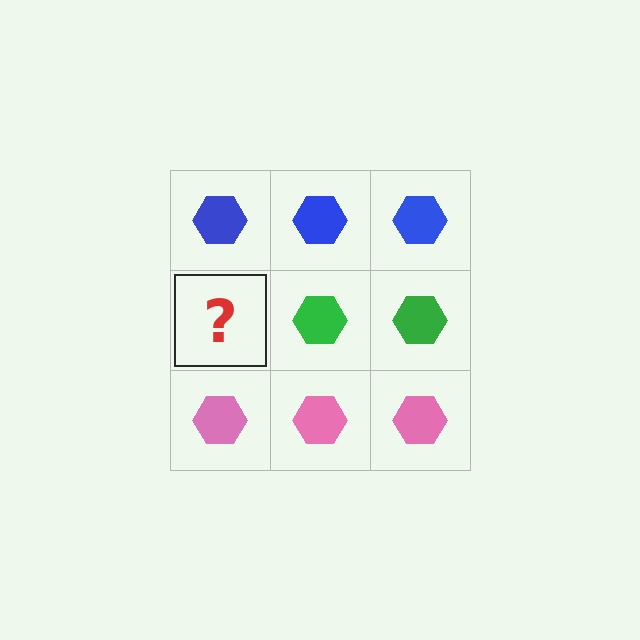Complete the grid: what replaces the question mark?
The question mark should be replaced with a green hexagon.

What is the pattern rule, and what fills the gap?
The rule is that each row has a consistent color. The gap should be filled with a green hexagon.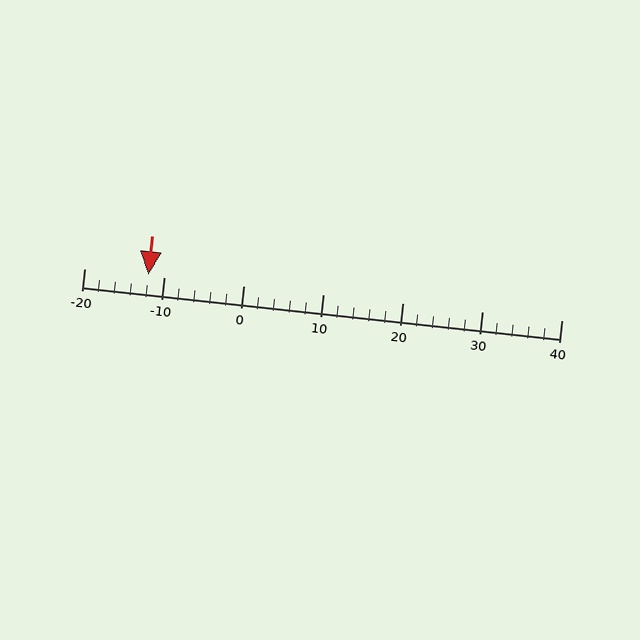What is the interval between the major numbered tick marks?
The major tick marks are spaced 10 units apart.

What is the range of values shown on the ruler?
The ruler shows values from -20 to 40.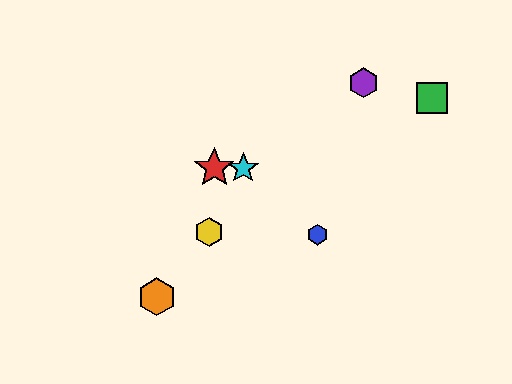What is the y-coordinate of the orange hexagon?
The orange hexagon is at y≈297.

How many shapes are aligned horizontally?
2 shapes (the red star, the cyan star) are aligned horizontally.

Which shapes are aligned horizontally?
The red star, the cyan star are aligned horizontally.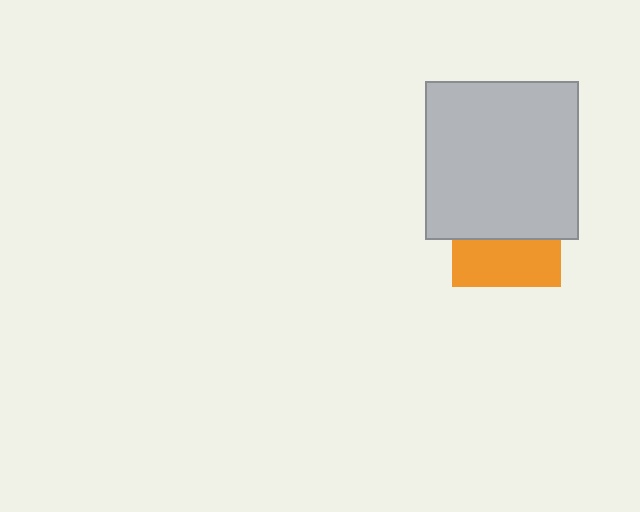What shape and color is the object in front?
The object in front is a light gray rectangle.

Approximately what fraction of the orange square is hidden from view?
Roughly 56% of the orange square is hidden behind the light gray rectangle.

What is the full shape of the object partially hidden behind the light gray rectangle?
The partially hidden object is an orange square.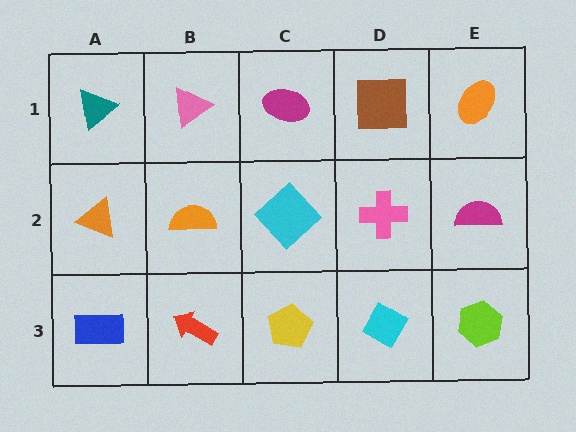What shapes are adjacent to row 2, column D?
A brown square (row 1, column D), a cyan diamond (row 3, column D), a cyan diamond (row 2, column C), a magenta semicircle (row 2, column E).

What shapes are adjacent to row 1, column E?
A magenta semicircle (row 2, column E), a brown square (row 1, column D).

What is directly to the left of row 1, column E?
A brown square.